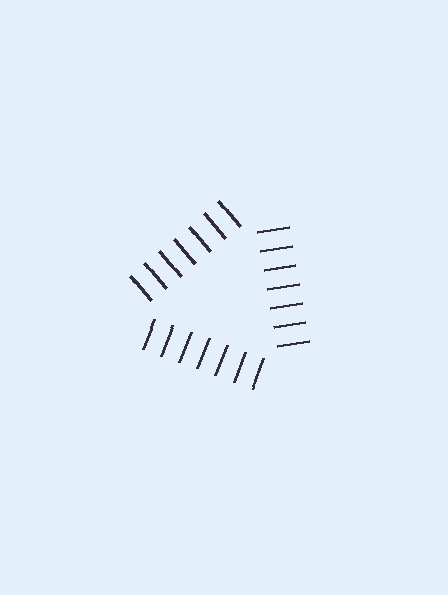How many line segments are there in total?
21 — 7 along each of the 3 edges.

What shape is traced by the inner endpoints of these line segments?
An illusory triangle — the line segments terminate on its edges but no continuous stroke is drawn.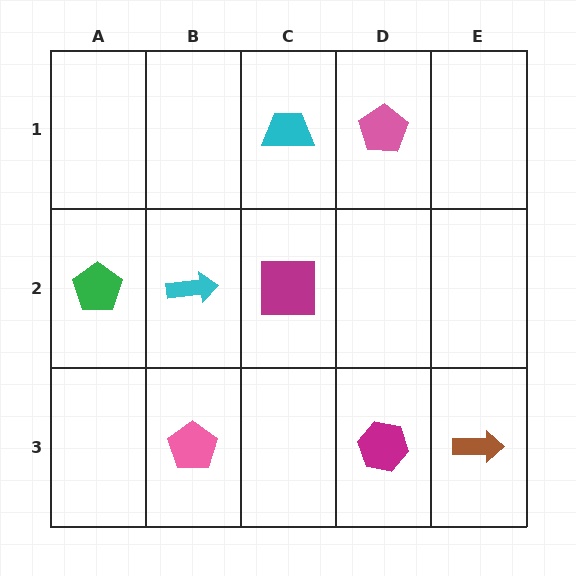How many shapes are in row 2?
3 shapes.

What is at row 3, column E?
A brown arrow.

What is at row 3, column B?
A pink pentagon.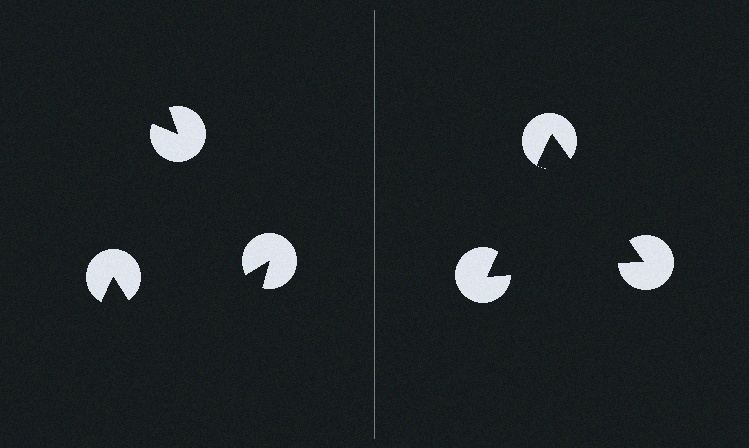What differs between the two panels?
The pac-man discs are positioned identically on both sides; only the wedge orientations differ. On the right they align to a triangle; on the left they are misaligned.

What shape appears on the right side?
An illusory triangle.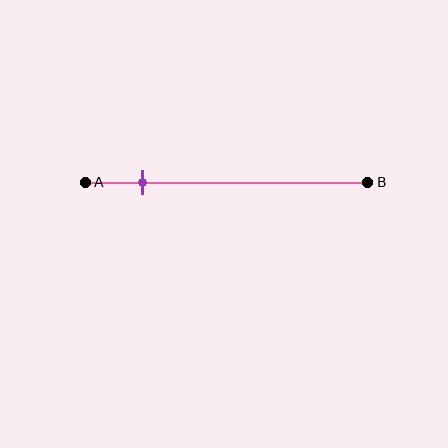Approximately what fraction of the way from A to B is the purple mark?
The purple mark is approximately 20% of the way from A to B.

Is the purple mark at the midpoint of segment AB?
No, the mark is at about 20% from A, not at the 50% midpoint.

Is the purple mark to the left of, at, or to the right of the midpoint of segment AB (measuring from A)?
The purple mark is to the left of the midpoint of segment AB.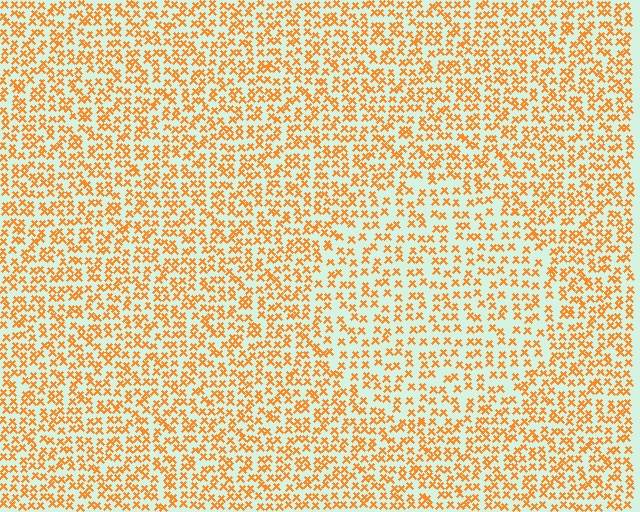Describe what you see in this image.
The image contains small orange elements arranged at two different densities. A circle-shaped region is visible where the elements are less densely packed than the surrounding area.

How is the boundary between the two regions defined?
The boundary is defined by a change in element density (approximately 1.5x ratio). All elements are the same color, size, and shape.